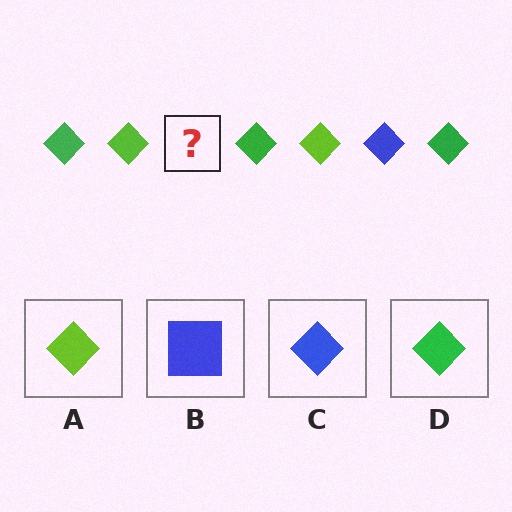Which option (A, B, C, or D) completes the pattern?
C.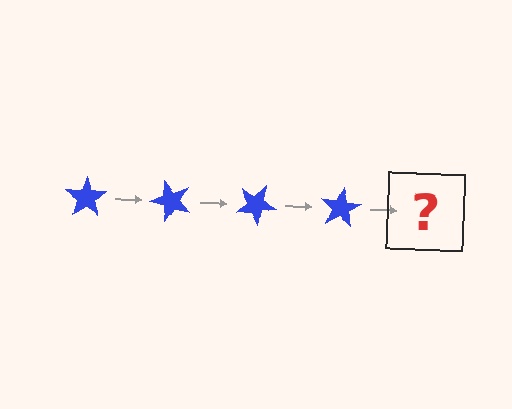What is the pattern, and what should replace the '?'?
The pattern is that the star rotates 50 degrees each step. The '?' should be a blue star rotated 200 degrees.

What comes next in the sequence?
The next element should be a blue star rotated 200 degrees.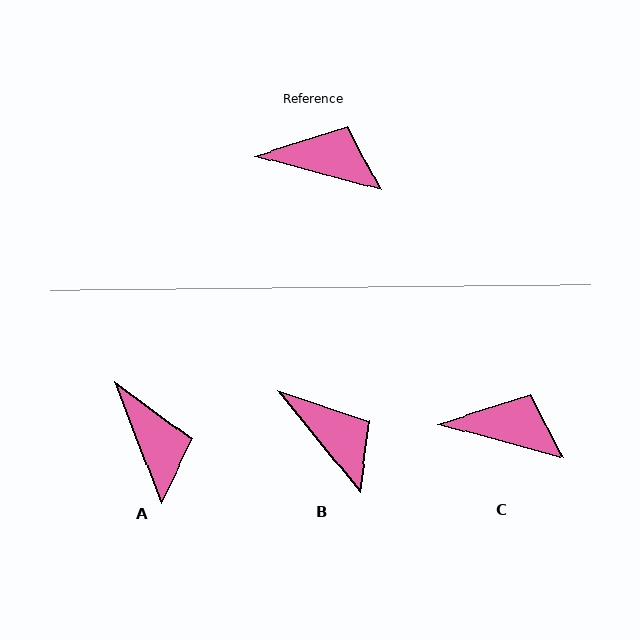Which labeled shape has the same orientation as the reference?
C.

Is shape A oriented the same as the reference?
No, it is off by about 54 degrees.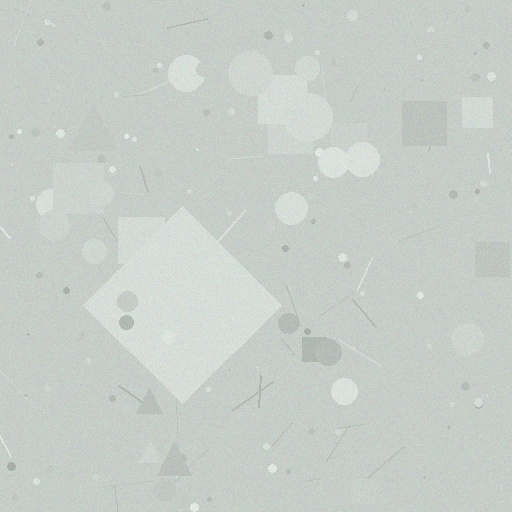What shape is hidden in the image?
A diamond is hidden in the image.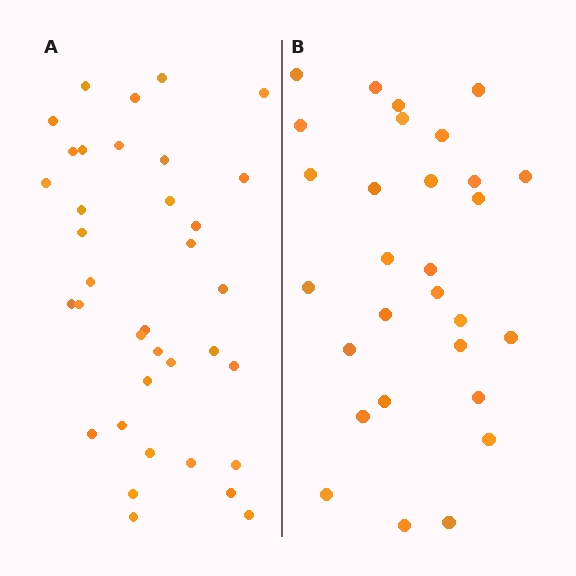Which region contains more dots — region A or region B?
Region A (the left region) has more dots.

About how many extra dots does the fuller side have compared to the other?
Region A has roughly 8 or so more dots than region B.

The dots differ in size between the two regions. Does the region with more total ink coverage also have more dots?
No. Region B has more total ink coverage because its dots are larger, but region A actually contains more individual dots. Total area can be misleading — the number of items is what matters here.